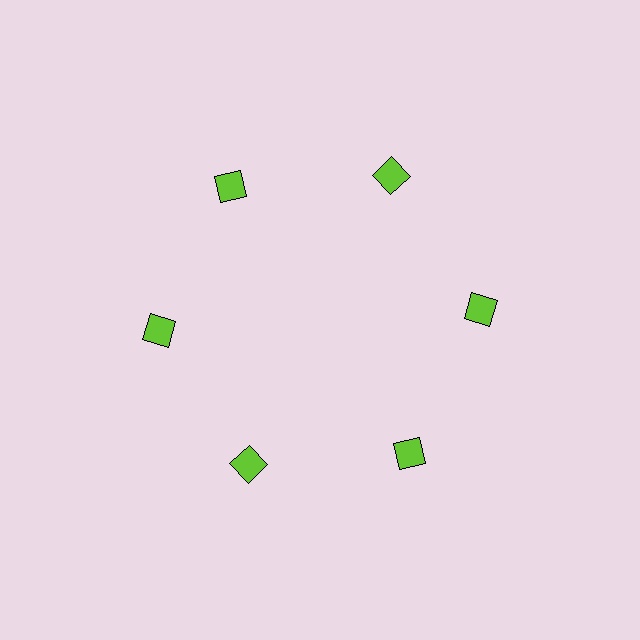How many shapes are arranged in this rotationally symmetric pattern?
There are 6 shapes, arranged in 6 groups of 1.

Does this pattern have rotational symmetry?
Yes, this pattern has 6-fold rotational symmetry. It looks the same after rotating 60 degrees around the center.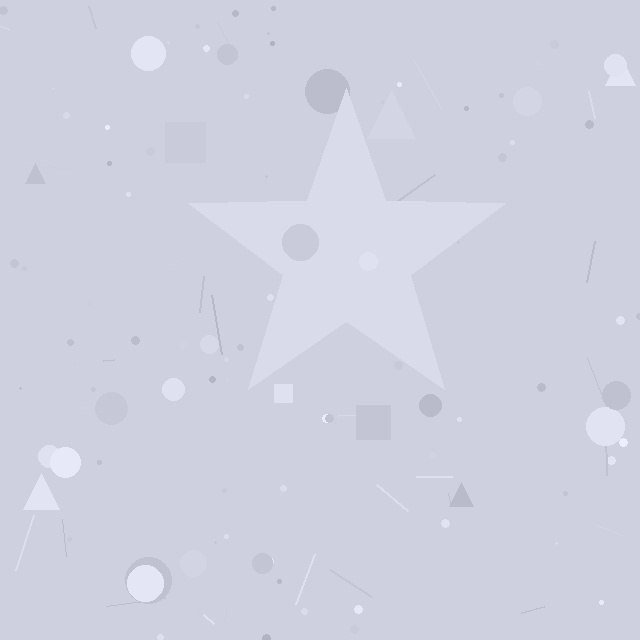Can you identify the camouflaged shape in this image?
The camouflaged shape is a star.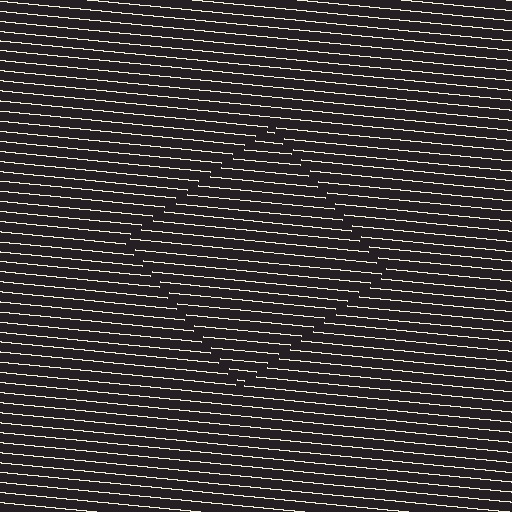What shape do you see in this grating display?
An illusory square. The interior of the shape contains the same grating, shifted by half a period — the contour is defined by the phase discontinuity where line-ends from the inner and outer gratings abut.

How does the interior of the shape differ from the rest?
The interior of the shape contains the same grating, shifted by half a period — the contour is defined by the phase discontinuity where line-ends from the inner and outer gratings abut.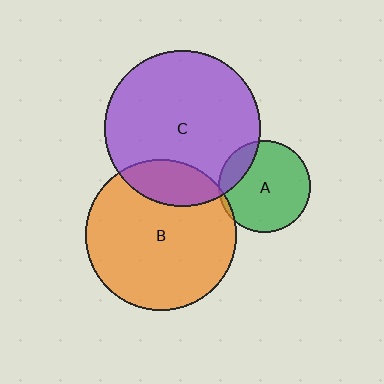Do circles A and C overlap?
Yes.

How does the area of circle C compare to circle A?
Approximately 2.9 times.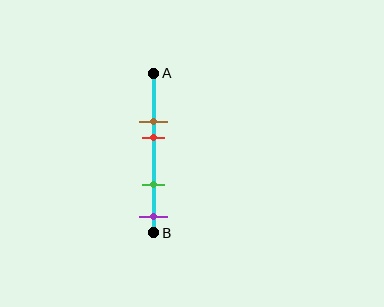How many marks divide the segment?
There are 4 marks dividing the segment.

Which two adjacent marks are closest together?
The brown and red marks are the closest adjacent pair.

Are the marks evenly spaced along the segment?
No, the marks are not evenly spaced.